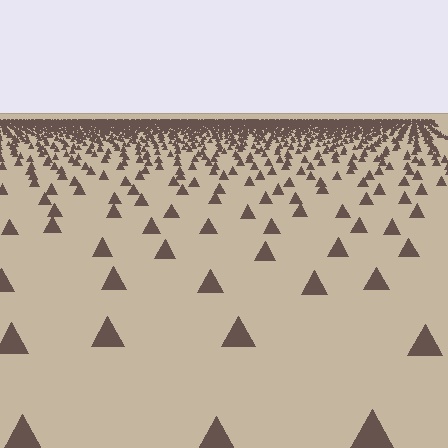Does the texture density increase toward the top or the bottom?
Density increases toward the top.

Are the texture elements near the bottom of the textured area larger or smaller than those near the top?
Larger. Near the bottom, elements are closer to the viewer and appear at a bigger on-screen size.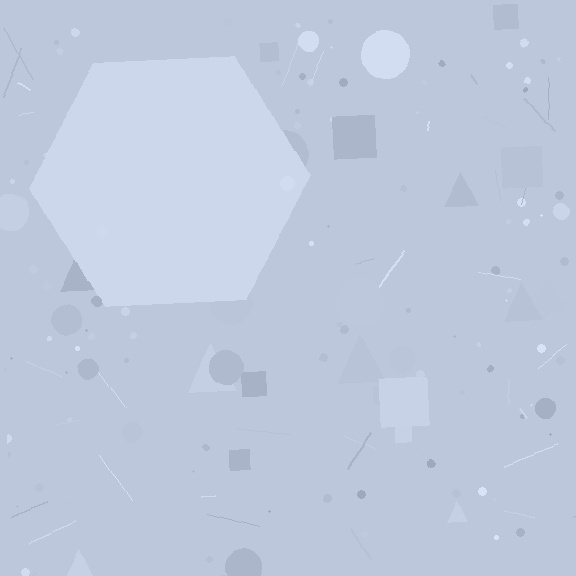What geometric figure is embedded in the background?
A hexagon is embedded in the background.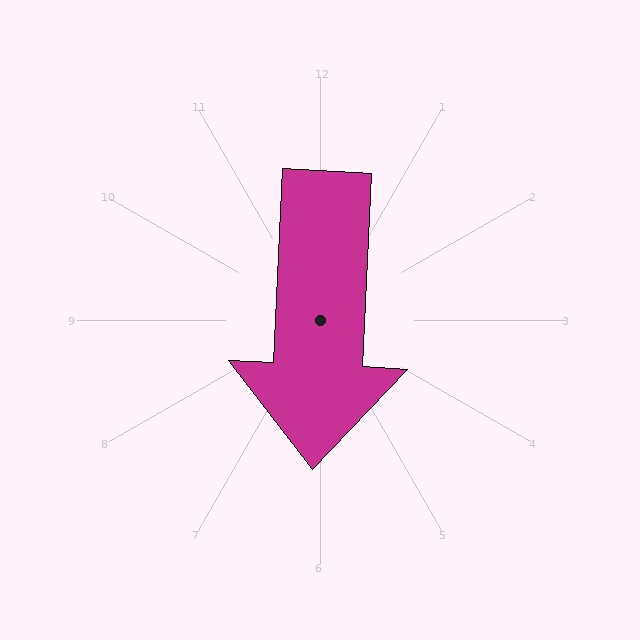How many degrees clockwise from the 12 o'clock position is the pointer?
Approximately 183 degrees.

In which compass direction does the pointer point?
South.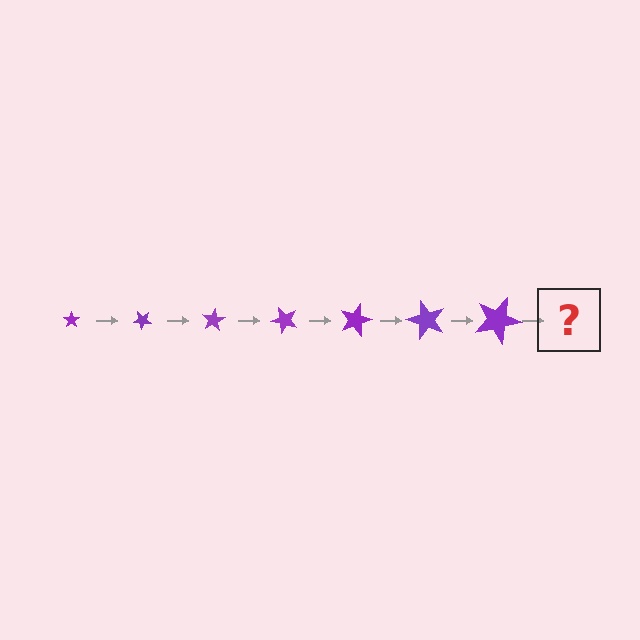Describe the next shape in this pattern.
It should be a star, larger than the previous one and rotated 280 degrees from the start.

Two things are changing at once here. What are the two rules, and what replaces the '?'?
The two rules are that the star grows larger each step and it rotates 40 degrees each step. The '?' should be a star, larger than the previous one and rotated 280 degrees from the start.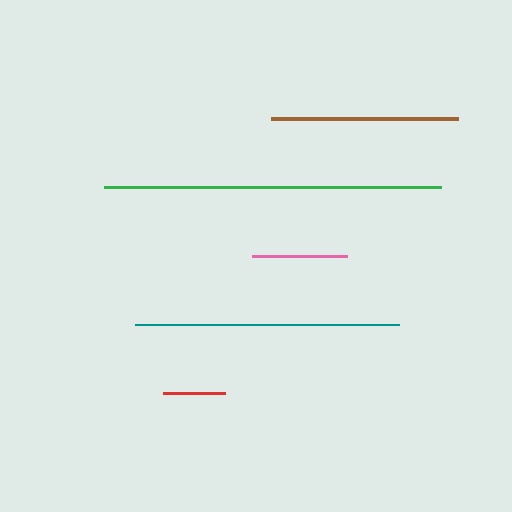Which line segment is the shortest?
The red line is the shortest at approximately 63 pixels.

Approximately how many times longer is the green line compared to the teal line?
The green line is approximately 1.3 times the length of the teal line.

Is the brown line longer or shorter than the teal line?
The teal line is longer than the brown line.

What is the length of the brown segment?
The brown segment is approximately 187 pixels long.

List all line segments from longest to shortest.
From longest to shortest: green, teal, brown, pink, red.